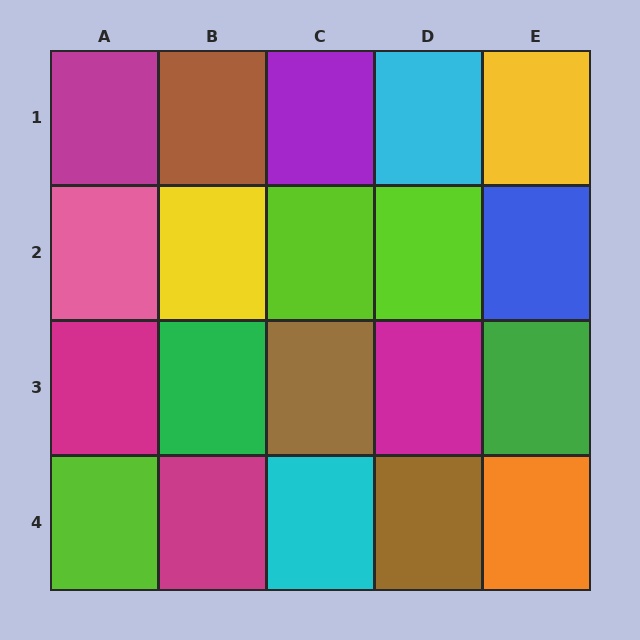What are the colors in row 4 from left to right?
Lime, magenta, cyan, brown, orange.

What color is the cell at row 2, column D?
Lime.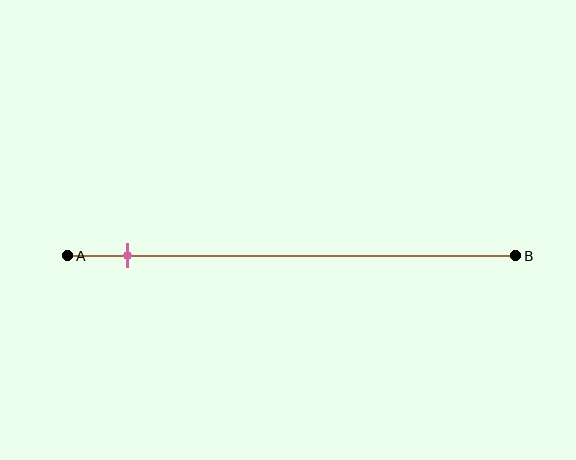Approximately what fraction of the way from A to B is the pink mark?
The pink mark is approximately 15% of the way from A to B.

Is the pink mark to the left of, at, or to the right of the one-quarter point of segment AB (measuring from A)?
The pink mark is to the left of the one-quarter point of segment AB.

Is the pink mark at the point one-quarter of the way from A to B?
No, the mark is at about 15% from A, not at the 25% one-quarter point.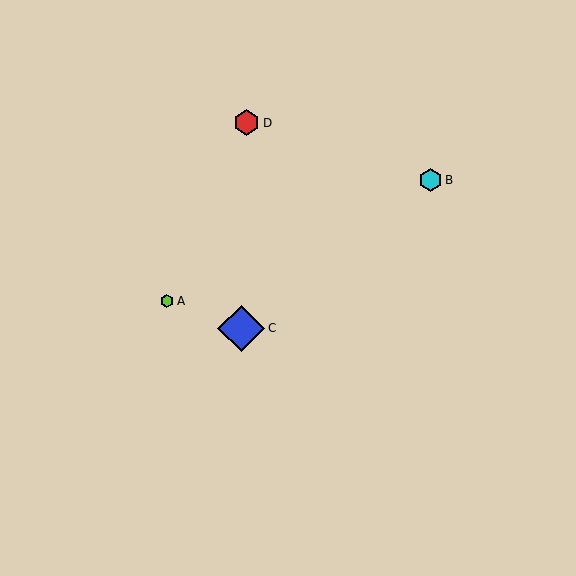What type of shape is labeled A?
Shape A is a lime hexagon.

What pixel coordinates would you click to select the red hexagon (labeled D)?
Click at (247, 123) to select the red hexagon D.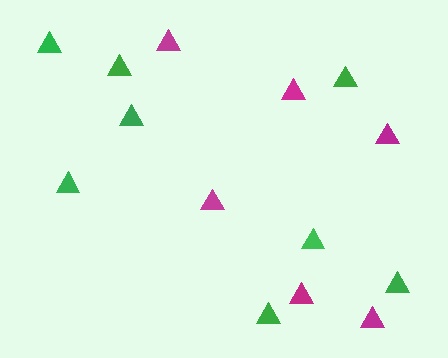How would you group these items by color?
There are 2 groups: one group of green triangles (8) and one group of magenta triangles (6).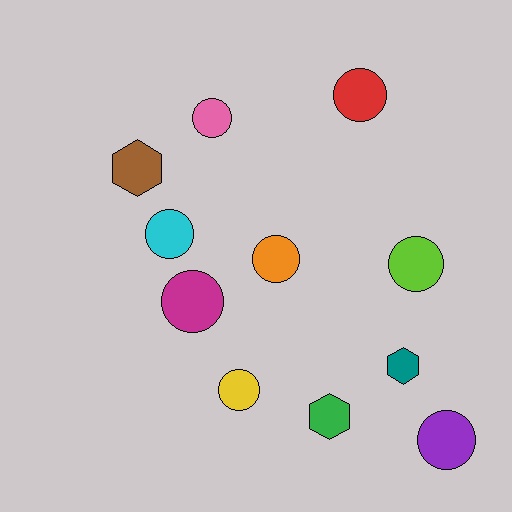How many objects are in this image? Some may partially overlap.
There are 11 objects.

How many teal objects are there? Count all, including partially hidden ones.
There is 1 teal object.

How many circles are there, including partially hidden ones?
There are 8 circles.